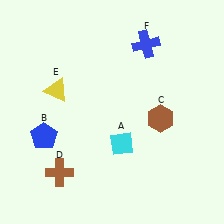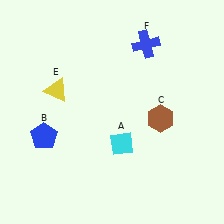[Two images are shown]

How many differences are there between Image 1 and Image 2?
There is 1 difference between the two images.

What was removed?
The brown cross (D) was removed in Image 2.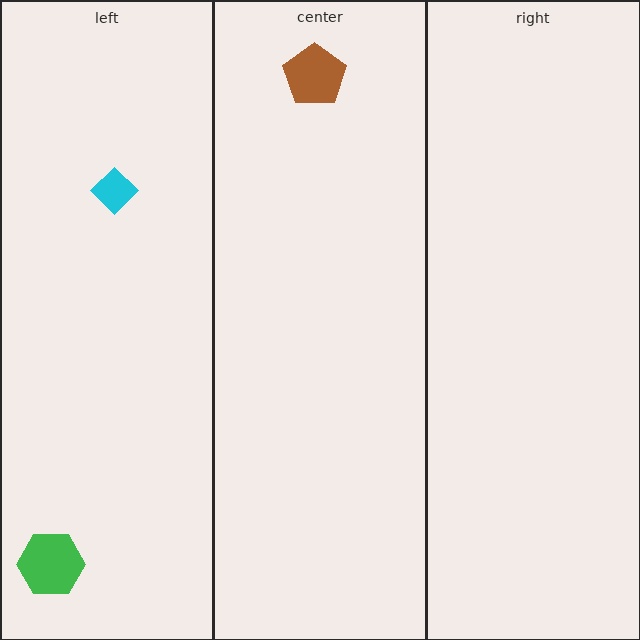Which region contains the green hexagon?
The left region.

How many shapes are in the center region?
1.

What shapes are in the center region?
The brown pentagon.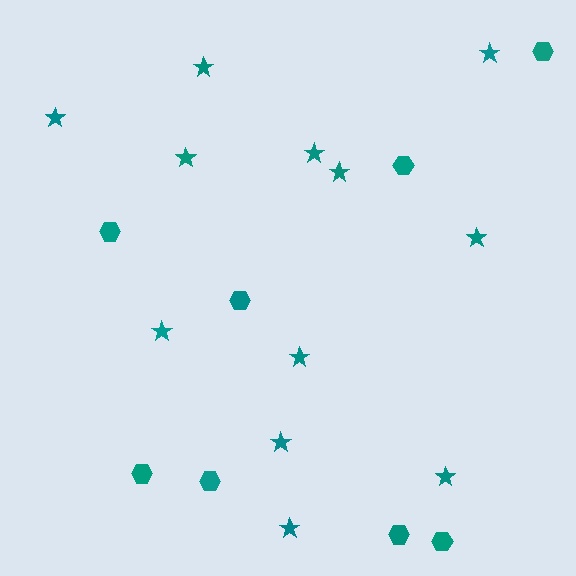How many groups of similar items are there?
There are 2 groups: one group of hexagons (8) and one group of stars (12).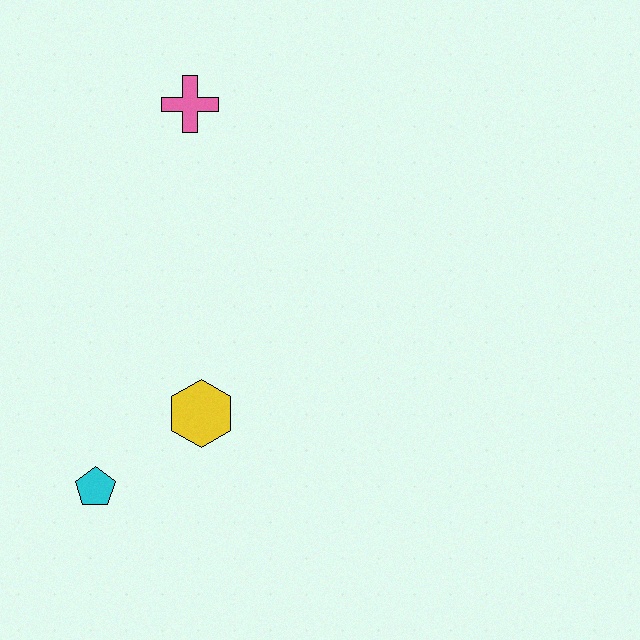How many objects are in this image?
There are 3 objects.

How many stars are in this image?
There are no stars.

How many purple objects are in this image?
There are no purple objects.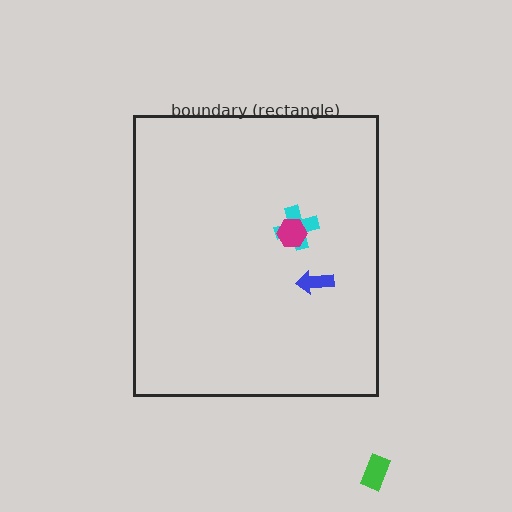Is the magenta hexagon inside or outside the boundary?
Inside.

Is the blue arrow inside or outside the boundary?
Inside.